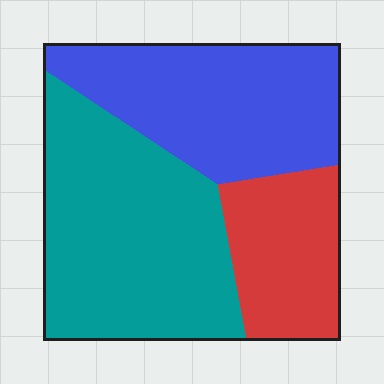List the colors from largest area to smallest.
From largest to smallest: teal, blue, red.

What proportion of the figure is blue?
Blue takes up between a third and a half of the figure.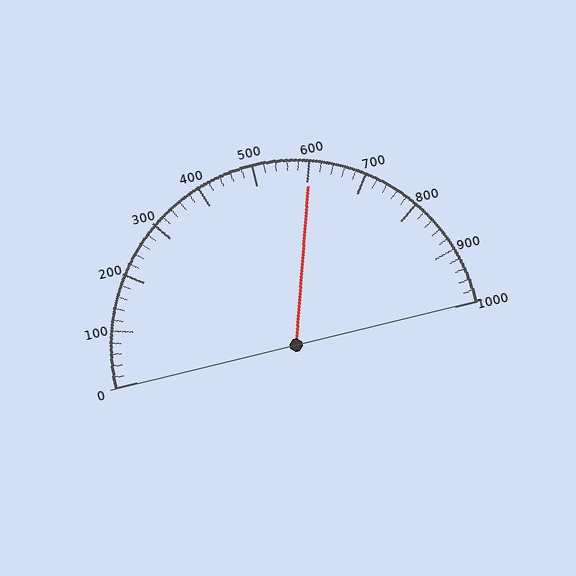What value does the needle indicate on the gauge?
The needle indicates approximately 600.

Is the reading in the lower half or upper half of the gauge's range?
The reading is in the upper half of the range (0 to 1000).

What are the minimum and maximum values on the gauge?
The gauge ranges from 0 to 1000.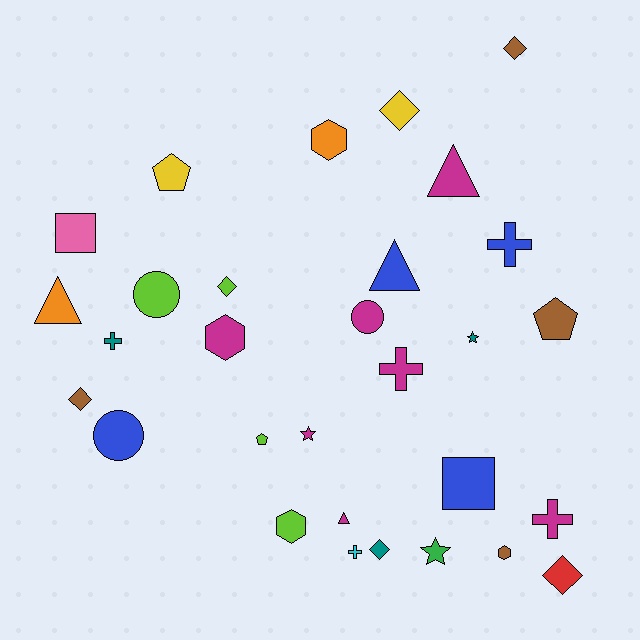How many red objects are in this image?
There is 1 red object.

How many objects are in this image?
There are 30 objects.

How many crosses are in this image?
There are 5 crosses.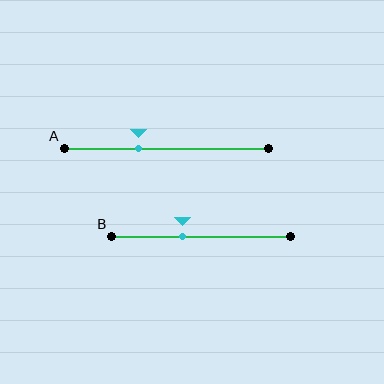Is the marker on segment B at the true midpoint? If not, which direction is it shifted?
No, the marker on segment B is shifted to the left by about 10% of the segment length.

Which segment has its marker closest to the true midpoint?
Segment B has its marker closest to the true midpoint.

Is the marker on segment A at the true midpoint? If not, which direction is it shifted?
No, the marker on segment A is shifted to the left by about 14% of the segment length.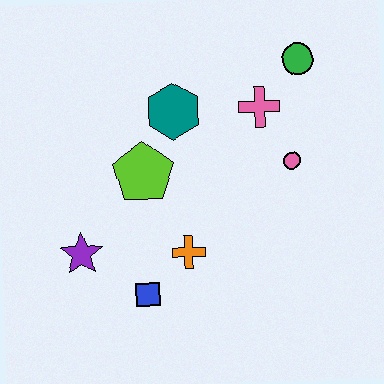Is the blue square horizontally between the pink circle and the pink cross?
No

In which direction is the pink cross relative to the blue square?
The pink cross is above the blue square.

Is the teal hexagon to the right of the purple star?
Yes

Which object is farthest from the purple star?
The green circle is farthest from the purple star.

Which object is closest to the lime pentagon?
The teal hexagon is closest to the lime pentagon.